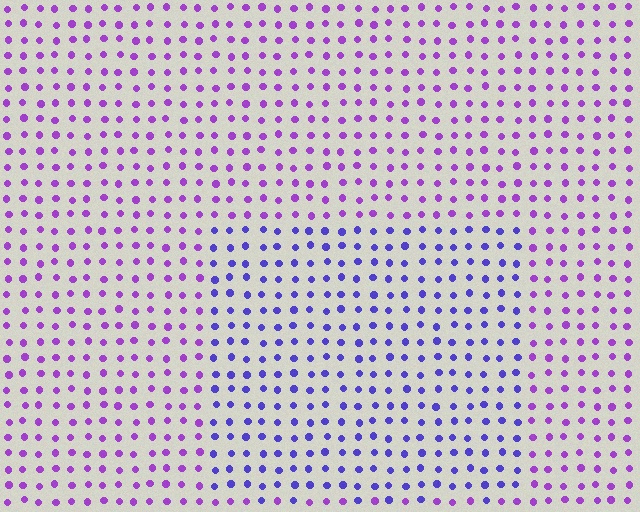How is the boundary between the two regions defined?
The boundary is defined purely by a slight shift in hue (about 35 degrees). Spacing, size, and orientation are identical on both sides.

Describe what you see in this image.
The image is filled with small purple elements in a uniform arrangement. A rectangle-shaped region is visible where the elements are tinted to a slightly different hue, forming a subtle color boundary.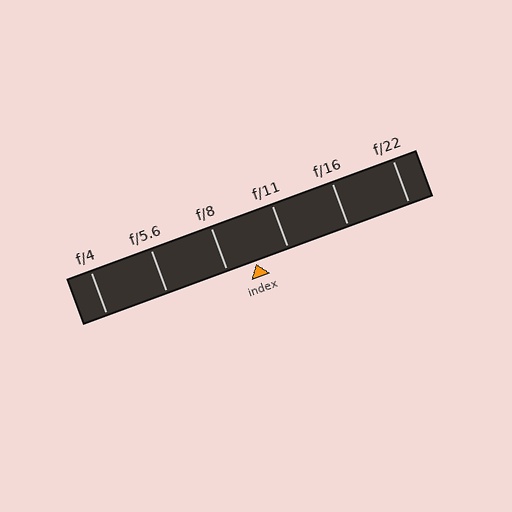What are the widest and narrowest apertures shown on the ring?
The widest aperture shown is f/4 and the narrowest is f/22.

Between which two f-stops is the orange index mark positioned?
The index mark is between f/8 and f/11.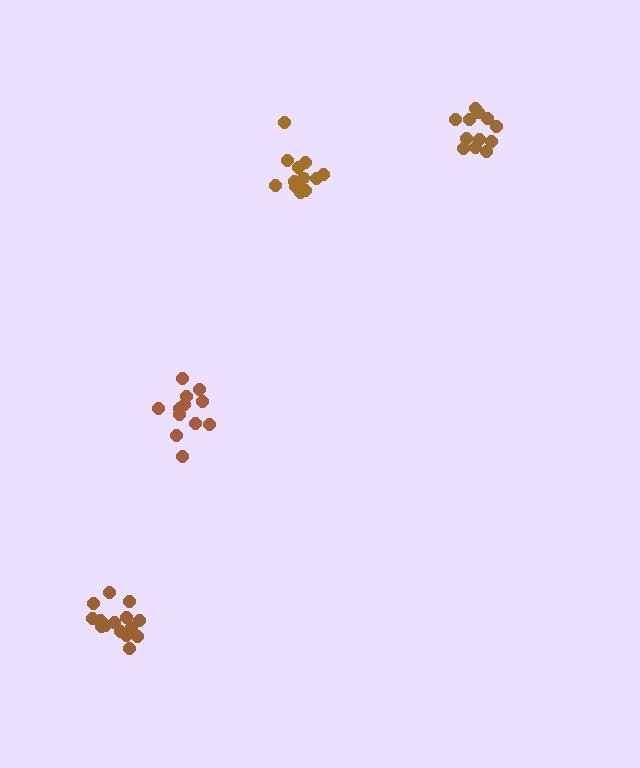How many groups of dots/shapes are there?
There are 4 groups.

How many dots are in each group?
Group 1: 13 dots, Group 2: 12 dots, Group 3: 16 dots, Group 4: 12 dots (53 total).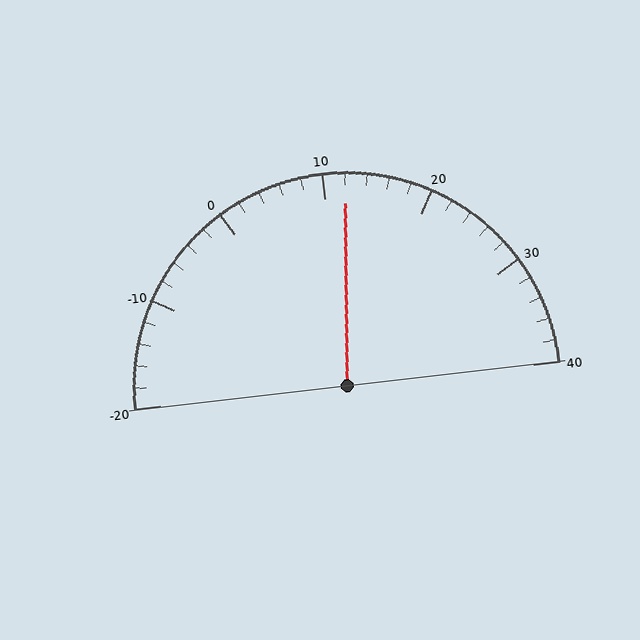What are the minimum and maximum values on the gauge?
The gauge ranges from -20 to 40.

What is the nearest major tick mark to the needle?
The nearest major tick mark is 10.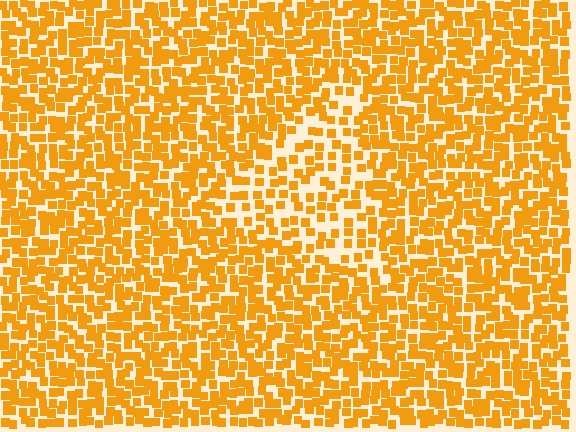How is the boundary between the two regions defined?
The boundary is defined by a change in element density (approximately 1.8x ratio). All elements are the same color, size, and shape.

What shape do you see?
I see a triangle.